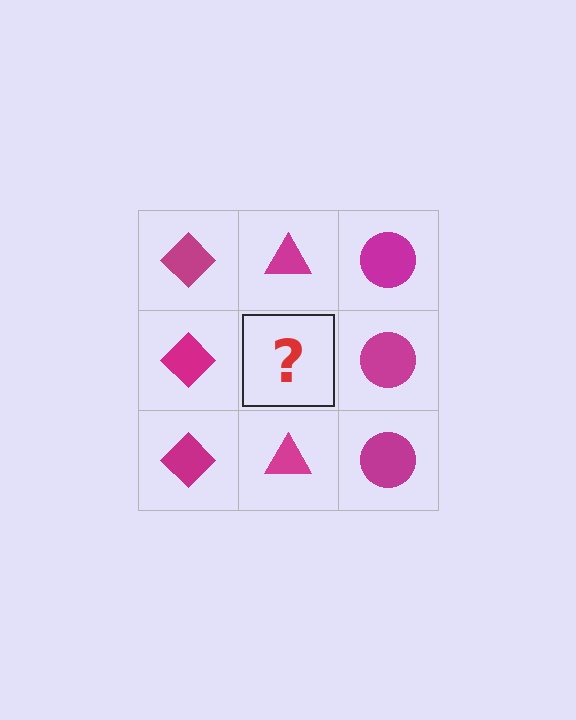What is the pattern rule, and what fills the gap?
The rule is that each column has a consistent shape. The gap should be filled with a magenta triangle.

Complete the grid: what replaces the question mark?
The question mark should be replaced with a magenta triangle.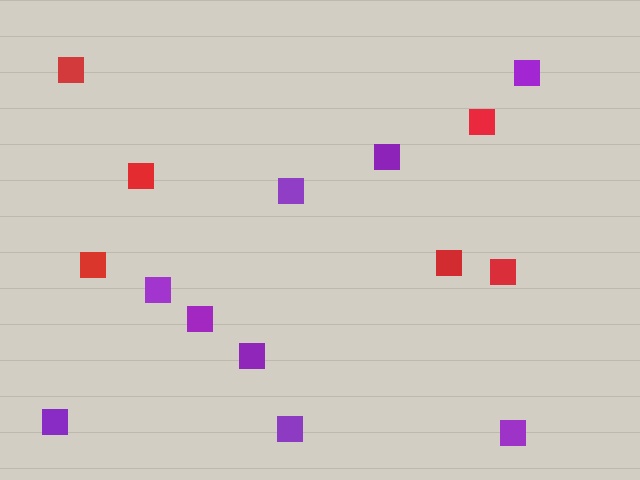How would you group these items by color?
There are 2 groups: one group of purple squares (9) and one group of red squares (6).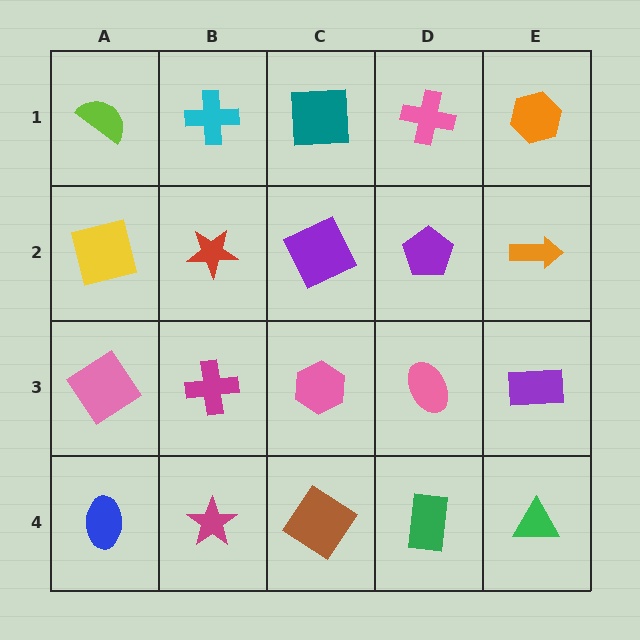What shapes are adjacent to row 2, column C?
A teal square (row 1, column C), a pink hexagon (row 3, column C), a red star (row 2, column B), a purple pentagon (row 2, column D).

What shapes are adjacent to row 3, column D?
A purple pentagon (row 2, column D), a green rectangle (row 4, column D), a pink hexagon (row 3, column C), a purple rectangle (row 3, column E).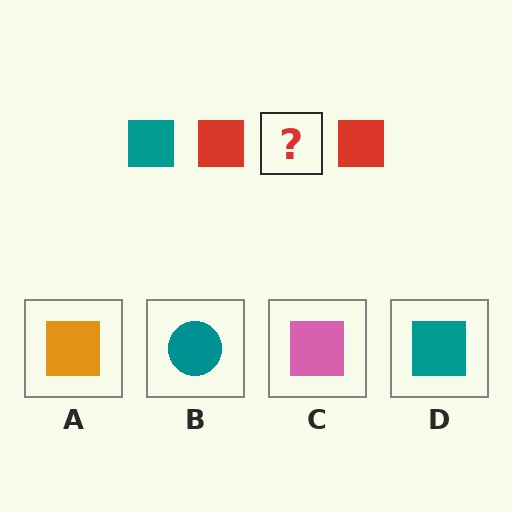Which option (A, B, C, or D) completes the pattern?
D.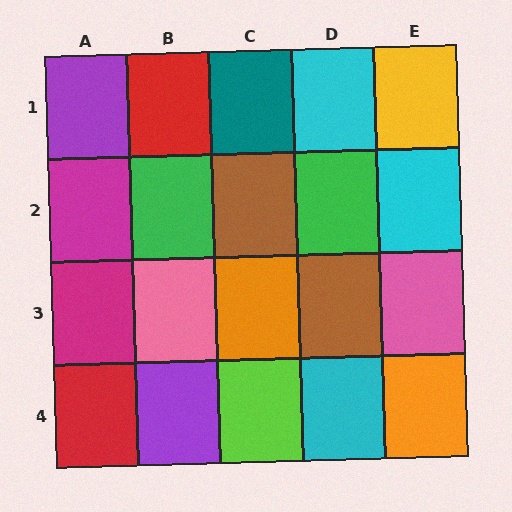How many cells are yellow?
1 cell is yellow.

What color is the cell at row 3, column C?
Orange.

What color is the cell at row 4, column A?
Red.